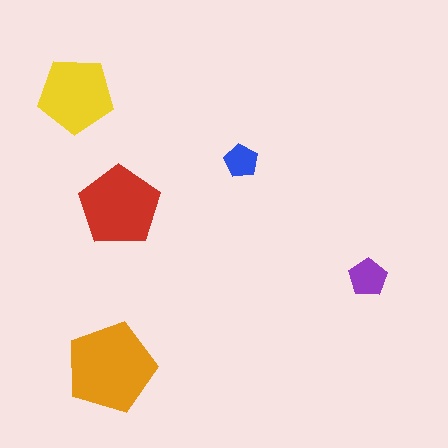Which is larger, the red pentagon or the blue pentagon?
The red one.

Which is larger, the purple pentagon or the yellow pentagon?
The yellow one.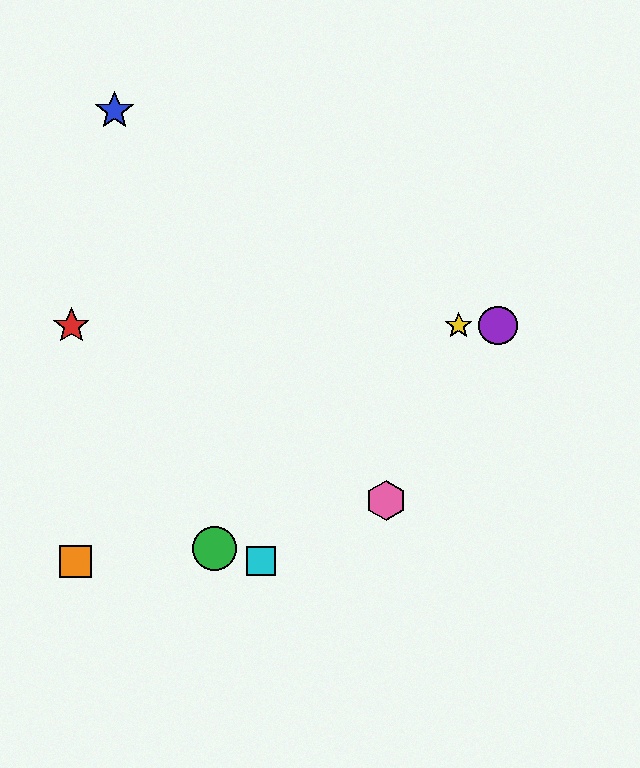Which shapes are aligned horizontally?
The red star, the yellow star, the purple circle are aligned horizontally.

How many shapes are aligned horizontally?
3 shapes (the red star, the yellow star, the purple circle) are aligned horizontally.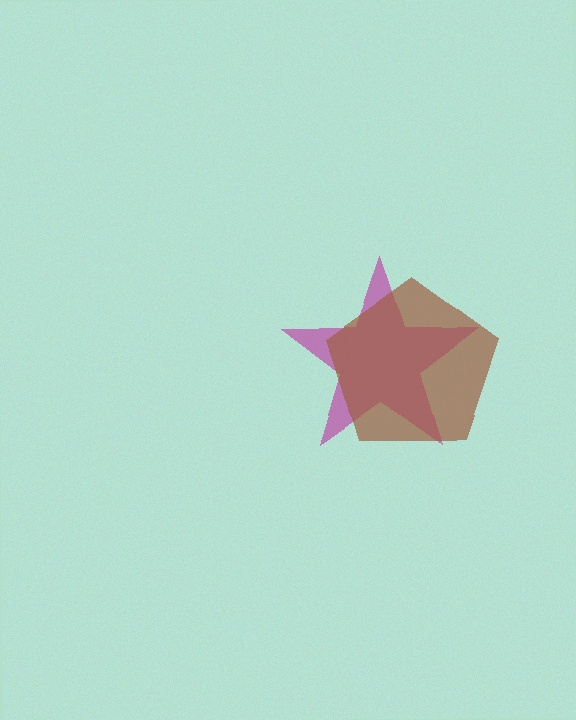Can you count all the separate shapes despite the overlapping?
Yes, there are 2 separate shapes.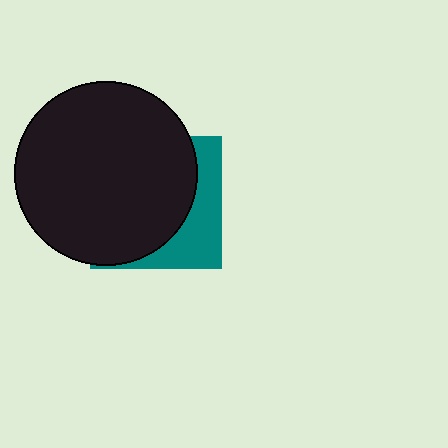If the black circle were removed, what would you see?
You would see the complete teal square.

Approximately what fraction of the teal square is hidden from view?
Roughly 69% of the teal square is hidden behind the black circle.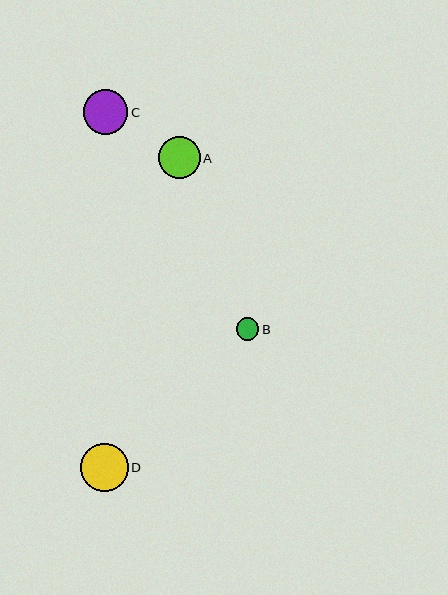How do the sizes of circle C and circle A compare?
Circle C and circle A are approximately the same size.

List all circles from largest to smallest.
From largest to smallest: D, C, A, B.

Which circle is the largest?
Circle D is the largest with a size of approximately 48 pixels.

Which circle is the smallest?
Circle B is the smallest with a size of approximately 23 pixels.